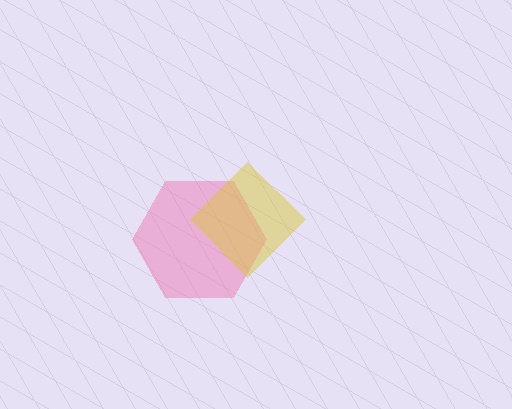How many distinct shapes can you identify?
There are 2 distinct shapes: a pink hexagon, a yellow diamond.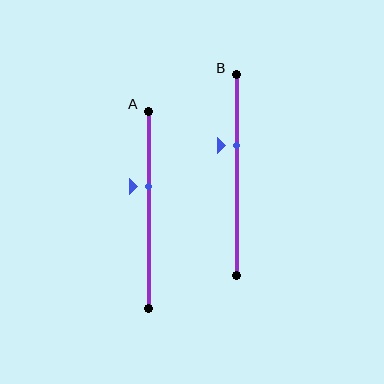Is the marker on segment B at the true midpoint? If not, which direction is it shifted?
No, the marker on segment B is shifted upward by about 15% of the segment length.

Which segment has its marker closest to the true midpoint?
Segment A has its marker closest to the true midpoint.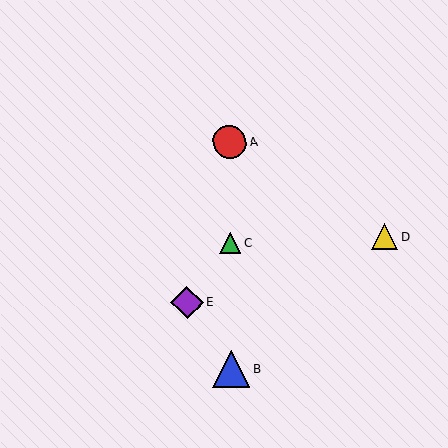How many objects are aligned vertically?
3 objects (A, B, C) are aligned vertically.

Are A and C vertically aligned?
Yes, both are at x≈230.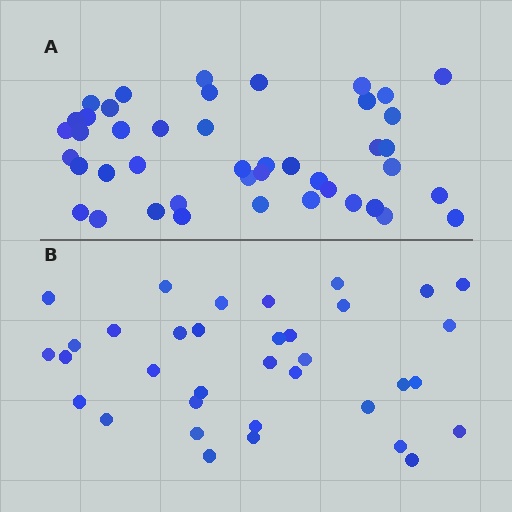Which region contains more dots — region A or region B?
Region A (the top region) has more dots.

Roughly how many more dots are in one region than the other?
Region A has roughly 8 or so more dots than region B.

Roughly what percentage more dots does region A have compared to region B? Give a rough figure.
About 25% more.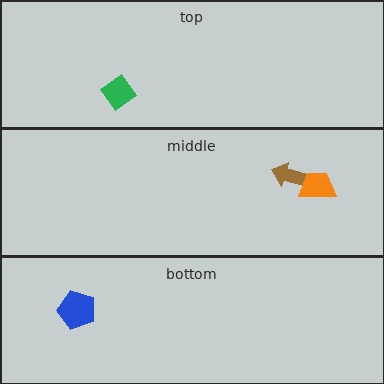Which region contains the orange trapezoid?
The middle region.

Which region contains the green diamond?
The top region.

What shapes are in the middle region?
The brown arrow, the orange trapezoid.